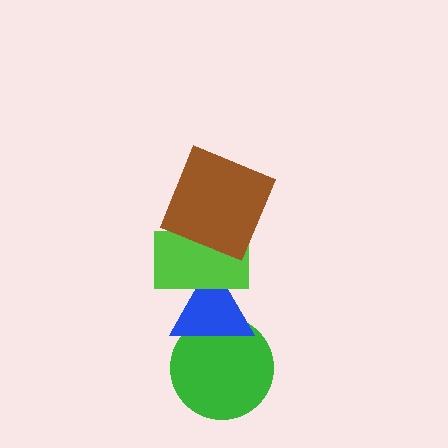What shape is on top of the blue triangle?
The lime rectangle is on top of the blue triangle.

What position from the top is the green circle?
The green circle is 4th from the top.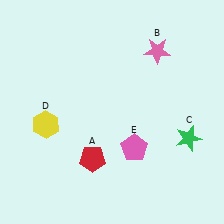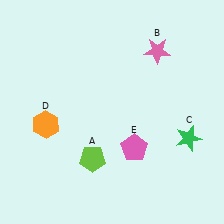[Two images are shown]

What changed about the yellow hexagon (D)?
In Image 1, D is yellow. In Image 2, it changed to orange.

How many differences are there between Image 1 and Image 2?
There are 2 differences between the two images.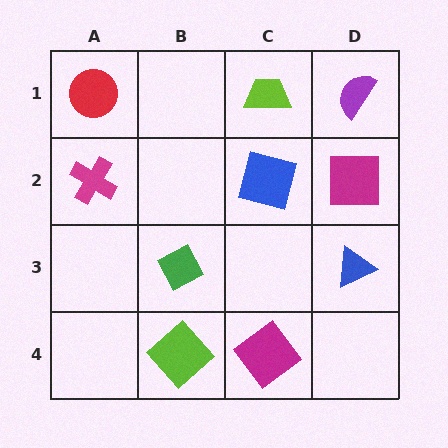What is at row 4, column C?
A magenta diamond.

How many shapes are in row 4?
2 shapes.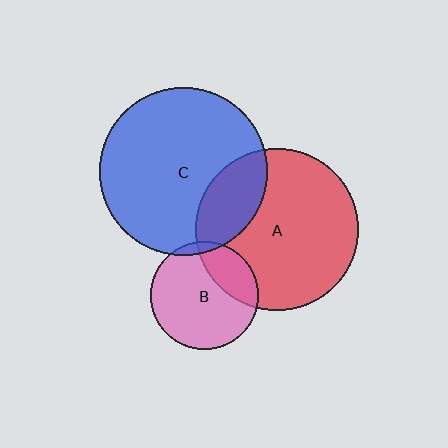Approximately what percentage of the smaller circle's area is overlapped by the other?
Approximately 5%.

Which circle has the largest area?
Circle C (blue).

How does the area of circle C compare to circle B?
Approximately 2.4 times.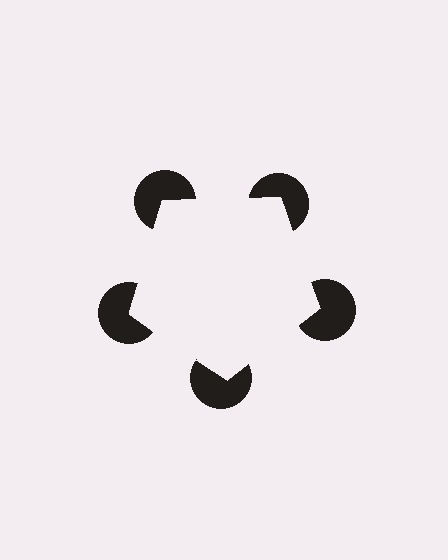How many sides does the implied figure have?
5 sides.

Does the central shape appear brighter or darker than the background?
It typically appears slightly brighter than the background, even though no actual brightness change is drawn.